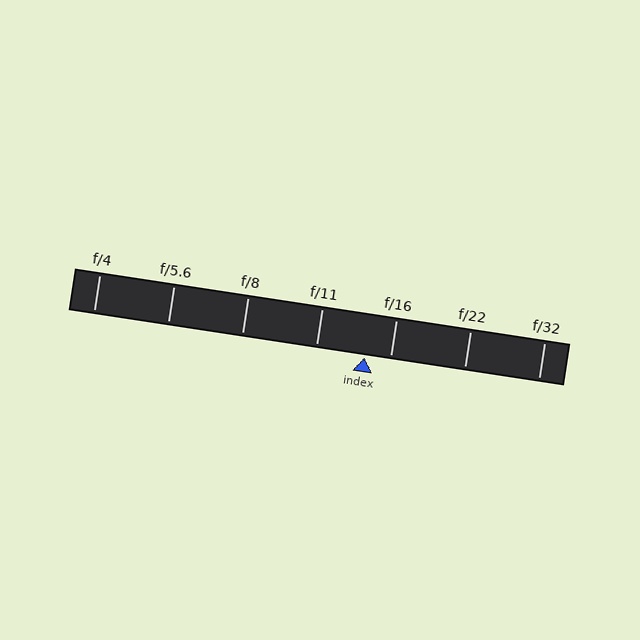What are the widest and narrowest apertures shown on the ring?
The widest aperture shown is f/4 and the narrowest is f/32.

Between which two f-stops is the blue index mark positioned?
The index mark is between f/11 and f/16.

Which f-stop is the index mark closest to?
The index mark is closest to f/16.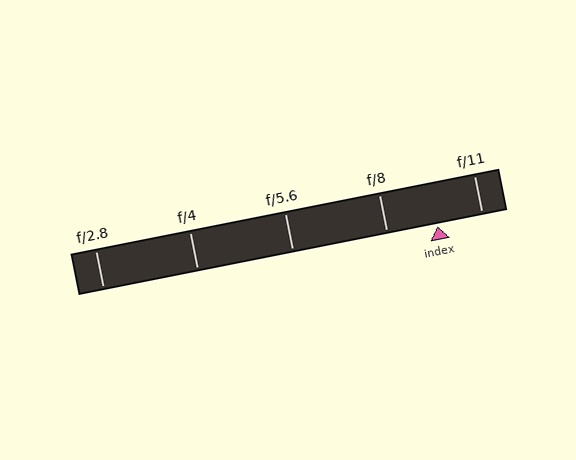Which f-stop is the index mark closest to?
The index mark is closest to f/11.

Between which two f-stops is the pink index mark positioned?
The index mark is between f/8 and f/11.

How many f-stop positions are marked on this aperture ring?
There are 5 f-stop positions marked.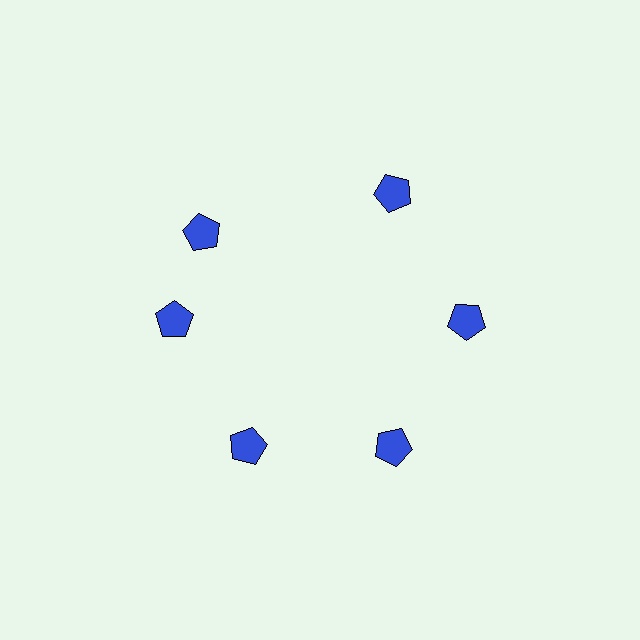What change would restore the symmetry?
The symmetry would be restored by rotating it back into even spacing with its neighbors so that all 6 pentagons sit at equal angles and equal distance from the center.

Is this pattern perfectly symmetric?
No. The 6 blue pentagons are arranged in a ring, but one element near the 11 o'clock position is rotated out of alignment along the ring, breaking the 6-fold rotational symmetry.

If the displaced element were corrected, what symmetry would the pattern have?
It would have 6-fold rotational symmetry — the pattern would map onto itself every 60 degrees.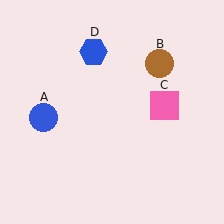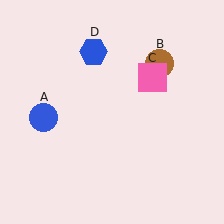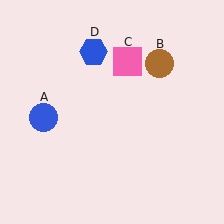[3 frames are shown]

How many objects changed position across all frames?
1 object changed position: pink square (object C).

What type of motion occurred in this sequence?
The pink square (object C) rotated counterclockwise around the center of the scene.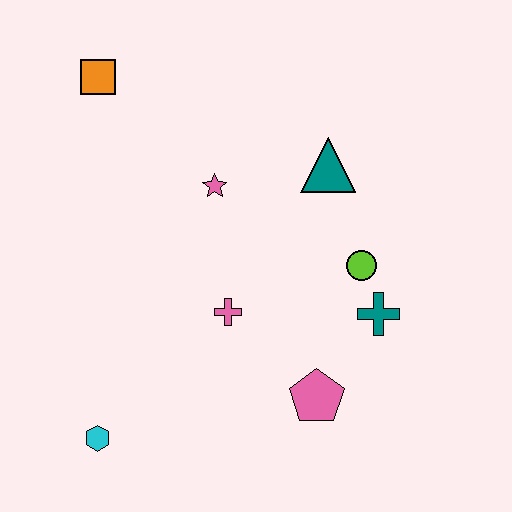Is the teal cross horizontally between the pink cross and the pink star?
No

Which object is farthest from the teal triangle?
The cyan hexagon is farthest from the teal triangle.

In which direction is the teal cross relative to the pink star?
The teal cross is to the right of the pink star.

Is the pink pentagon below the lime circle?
Yes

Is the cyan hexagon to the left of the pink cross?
Yes